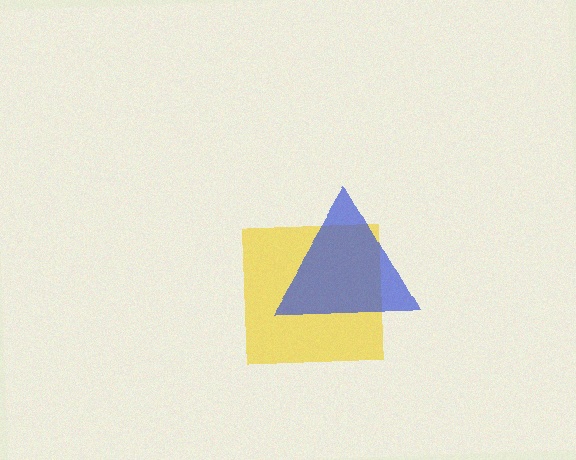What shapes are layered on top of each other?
The layered shapes are: a yellow square, a blue triangle.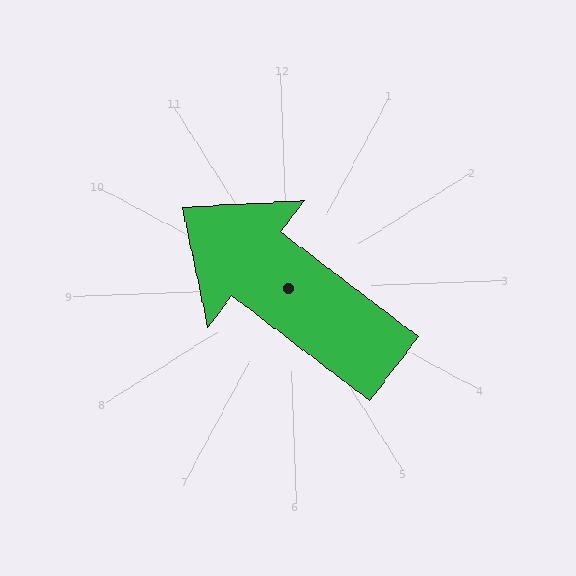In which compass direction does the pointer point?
Northwest.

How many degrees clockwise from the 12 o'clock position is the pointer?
Approximately 310 degrees.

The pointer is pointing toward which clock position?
Roughly 10 o'clock.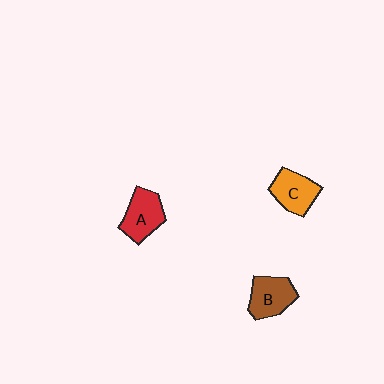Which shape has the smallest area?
Shape C (orange).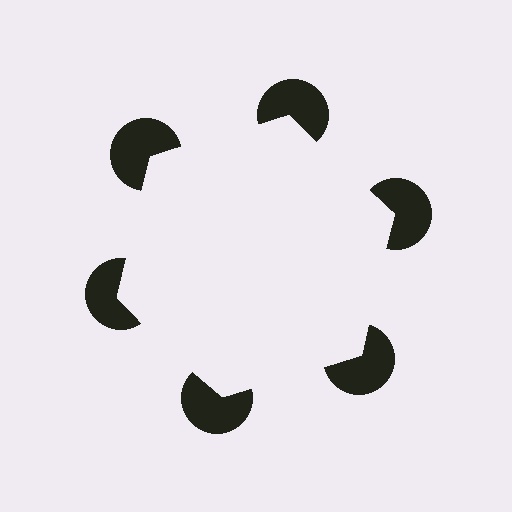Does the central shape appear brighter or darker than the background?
It typically appears slightly brighter than the background, even though no actual brightness change is drawn.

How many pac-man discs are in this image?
There are 6 — one at each vertex of the illusory hexagon.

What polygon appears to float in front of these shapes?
An illusory hexagon — its edges are inferred from the aligned wedge cuts in the pac-man discs, not physically drawn.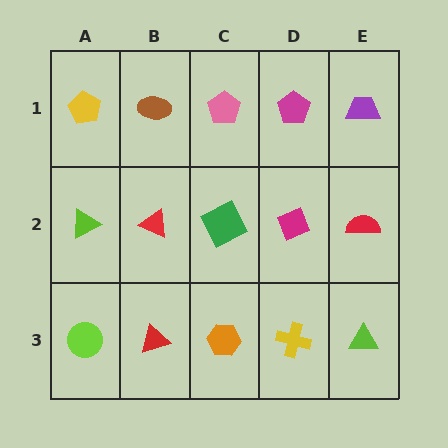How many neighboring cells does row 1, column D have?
3.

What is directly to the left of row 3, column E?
A yellow cross.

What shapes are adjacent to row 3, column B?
A red triangle (row 2, column B), a lime circle (row 3, column A), an orange hexagon (row 3, column C).